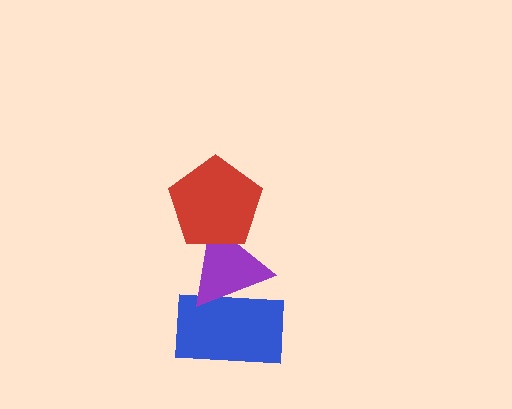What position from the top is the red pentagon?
The red pentagon is 1st from the top.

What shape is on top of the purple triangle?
The red pentagon is on top of the purple triangle.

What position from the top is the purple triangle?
The purple triangle is 2nd from the top.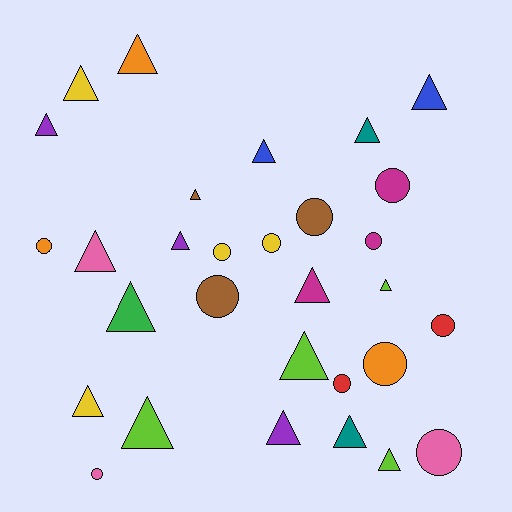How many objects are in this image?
There are 30 objects.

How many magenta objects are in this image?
There are 3 magenta objects.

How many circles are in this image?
There are 12 circles.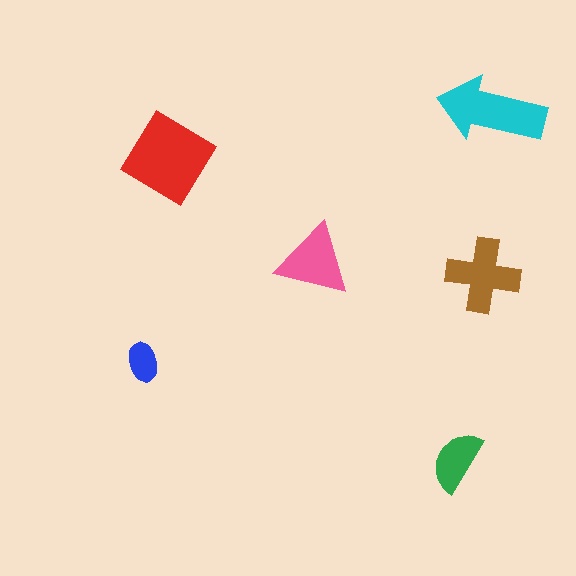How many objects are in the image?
There are 6 objects in the image.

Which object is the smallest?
The blue ellipse.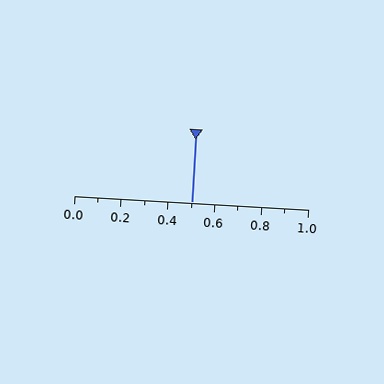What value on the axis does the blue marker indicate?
The marker indicates approximately 0.5.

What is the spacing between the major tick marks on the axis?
The major ticks are spaced 0.2 apart.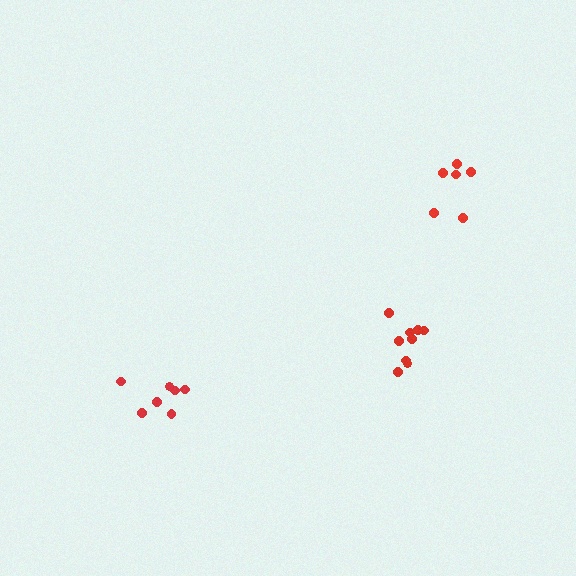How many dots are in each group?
Group 1: 7 dots, Group 2: 9 dots, Group 3: 6 dots (22 total).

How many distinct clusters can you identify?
There are 3 distinct clusters.